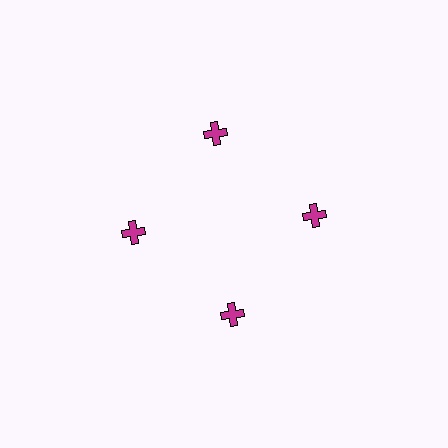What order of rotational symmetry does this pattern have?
This pattern has 4-fold rotational symmetry.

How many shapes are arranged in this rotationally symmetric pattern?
There are 4 shapes, arranged in 4 groups of 1.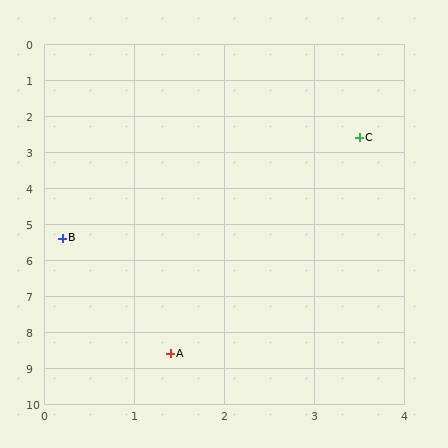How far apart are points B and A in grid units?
Points B and A are about 3.4 grid units apart.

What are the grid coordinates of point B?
Point B is at approximately (0.2, 5.4).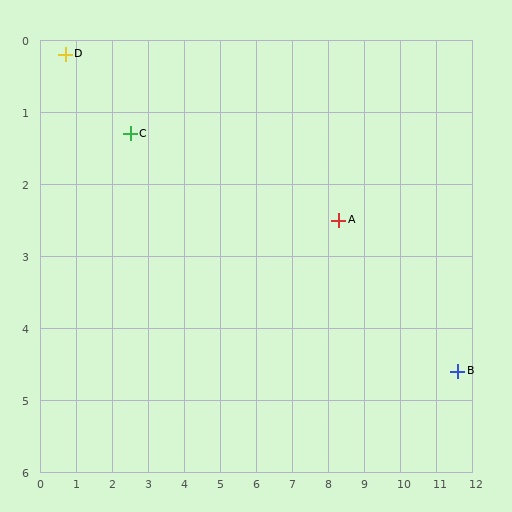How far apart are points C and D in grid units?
Points C and D are about 2.1 grid units apart.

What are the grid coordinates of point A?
Point A is at approximately (8.3, 2.5).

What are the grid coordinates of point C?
Point C is at approximately (2.5, 1.3).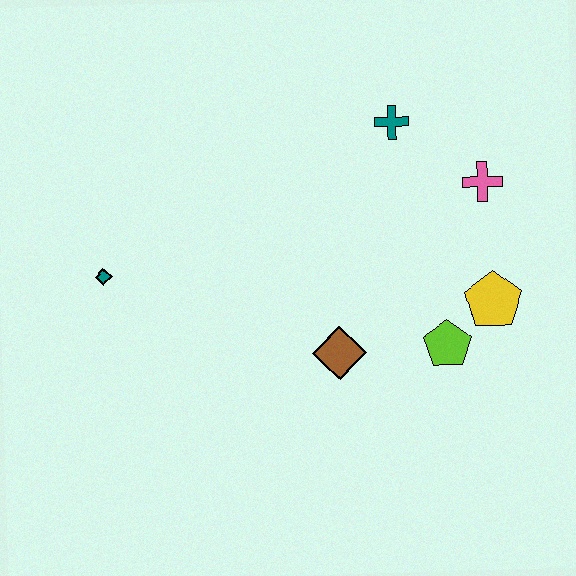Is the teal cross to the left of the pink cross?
Yes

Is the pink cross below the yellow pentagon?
No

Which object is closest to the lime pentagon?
The yellow pentagon is closest to the lime pentagon.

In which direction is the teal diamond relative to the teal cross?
The teal diamond is to the left of the teal cross.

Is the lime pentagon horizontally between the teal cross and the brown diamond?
No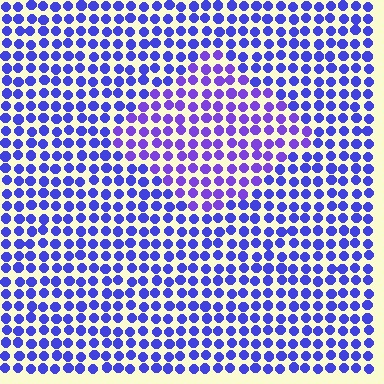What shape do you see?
I see a diamond.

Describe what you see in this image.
The image is filled with small blue elements in a uniform arrangement. A diamond-shaped region is visible where the elements are tinted to a slightly different hue, forming a subtle color boundary.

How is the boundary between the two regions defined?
The boundary is defined purely by a slight shift in hue (about 23 degrees). Spacing, size, and orientation are identical on both sides.